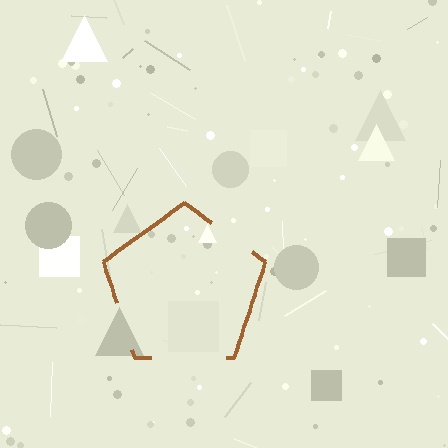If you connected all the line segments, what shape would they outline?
They would outline a pentagon.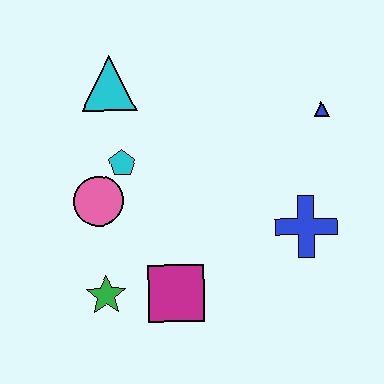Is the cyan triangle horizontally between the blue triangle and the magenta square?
No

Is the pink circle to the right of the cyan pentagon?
No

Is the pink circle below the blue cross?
No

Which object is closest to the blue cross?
The blue triangle is closest to the blue cross.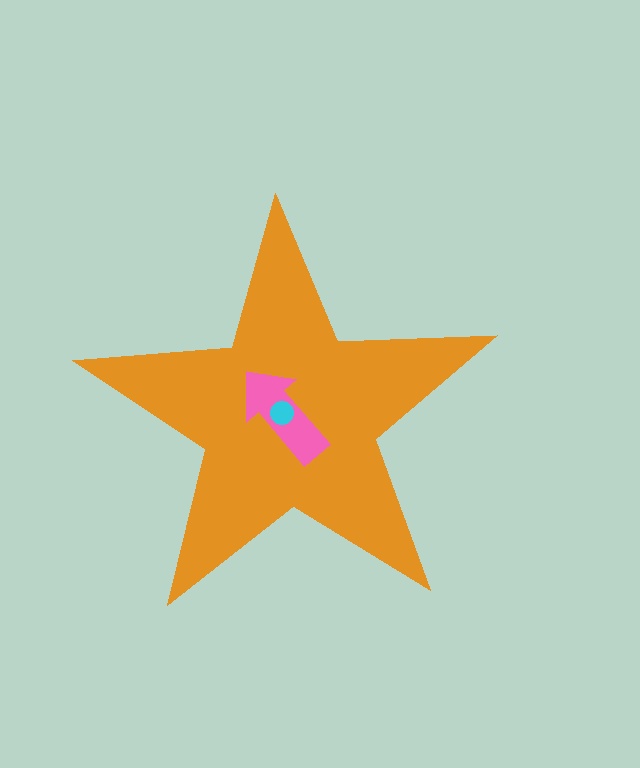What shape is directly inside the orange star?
The pink arrow.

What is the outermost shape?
The orange star.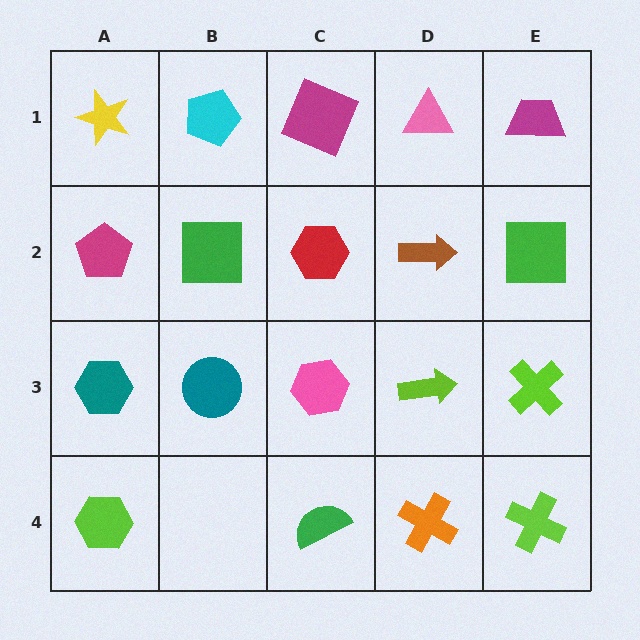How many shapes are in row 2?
5 shapes.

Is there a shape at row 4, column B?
No, that cell is empty.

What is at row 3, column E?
A lime cross.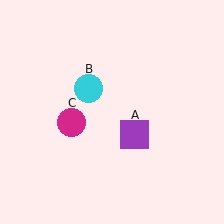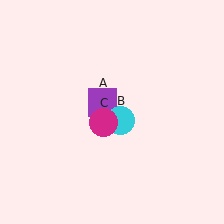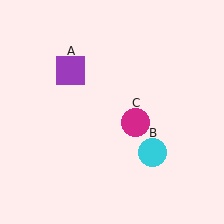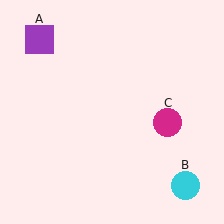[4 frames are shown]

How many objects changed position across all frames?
3 objects changed position: purple square (object A), cyan circle (object B), magenta circle (object C).